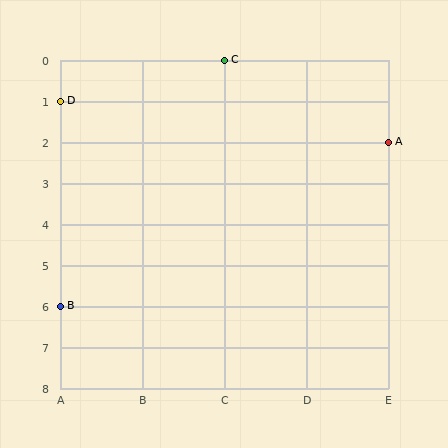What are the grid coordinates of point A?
Point A is at grid coordinates (E, 2).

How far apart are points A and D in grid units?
Points A and D are 4 columns and 1 row apart (about 4.1 grid units diagonally).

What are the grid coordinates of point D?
Point D is at grid coordinates (A, 1).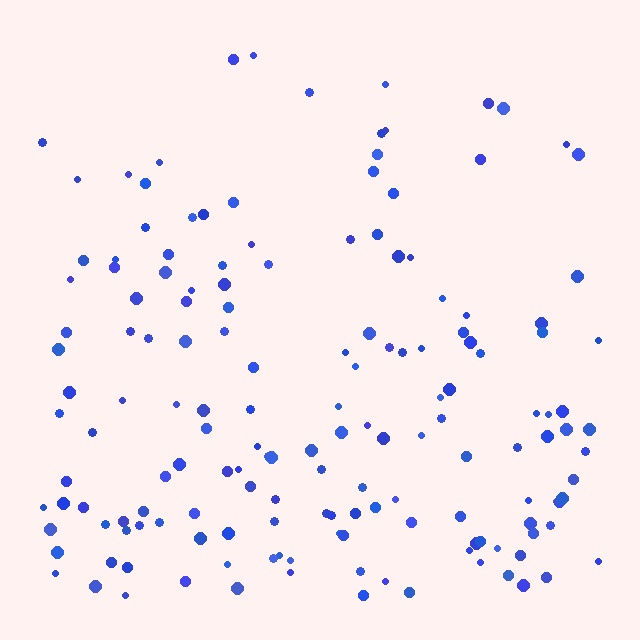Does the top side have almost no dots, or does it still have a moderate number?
Still a moderate number, just noticeably fewer than the bottom.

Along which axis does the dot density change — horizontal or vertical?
Vertical.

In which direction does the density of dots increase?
From top to bottom, with the bottom side densest.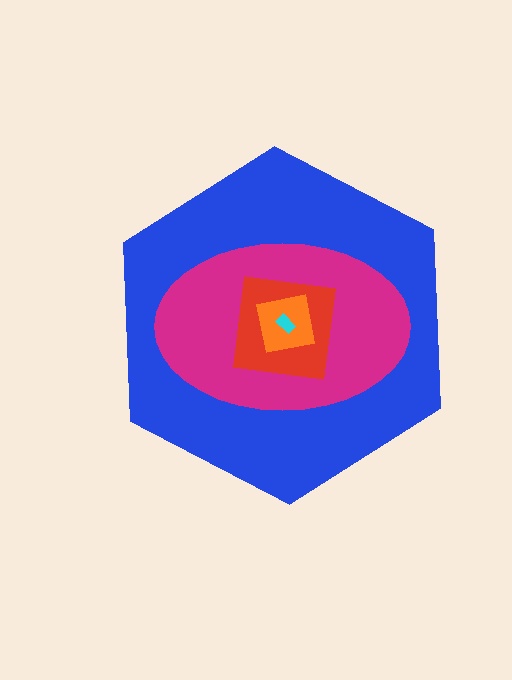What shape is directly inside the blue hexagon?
The magenta ellipse.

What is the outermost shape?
The blue hexagon.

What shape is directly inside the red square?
The orange square.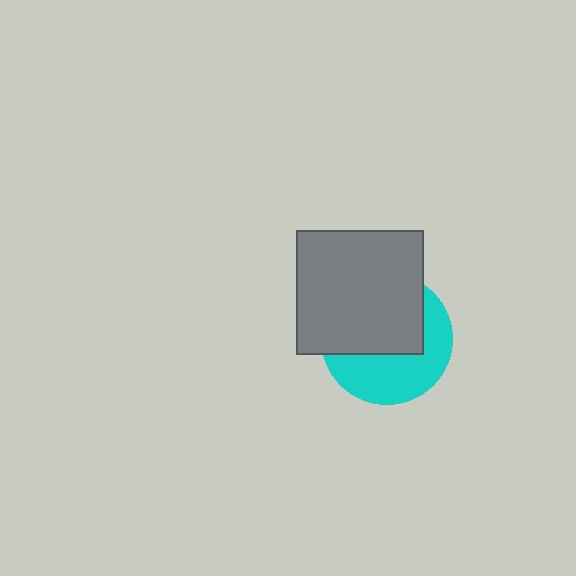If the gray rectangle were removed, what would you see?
You would see the complete cyan circle.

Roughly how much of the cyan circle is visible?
About half of it is visible (roughly 46%).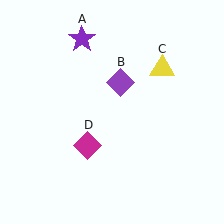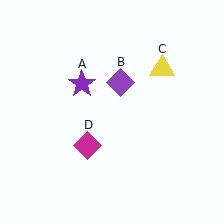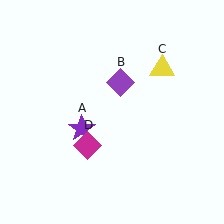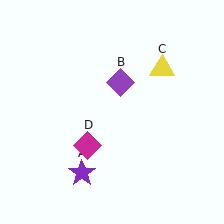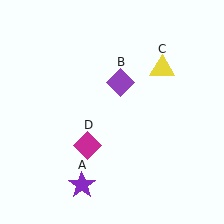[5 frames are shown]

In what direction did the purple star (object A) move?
The purple star (object A) moved down.